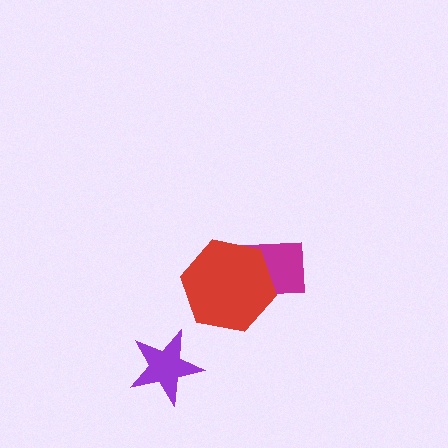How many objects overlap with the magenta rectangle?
1 object overlaps with the magenta rectangle.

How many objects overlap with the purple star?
0 objects overlap with the purple star.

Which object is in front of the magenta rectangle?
The red hexagon is in front of the magenta rectangle.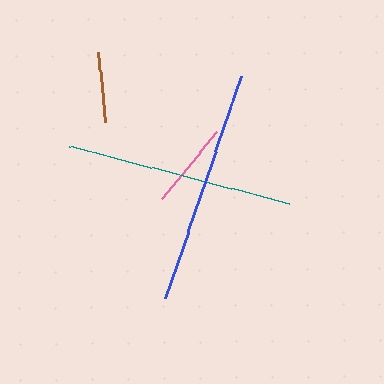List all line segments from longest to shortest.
From longest to shortest: blue, teal, pink, brown.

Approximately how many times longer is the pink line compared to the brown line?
The pink line is approximately 1.2 times the length of the brown line.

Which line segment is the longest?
The blue line is the longest at approximately 234 pixels.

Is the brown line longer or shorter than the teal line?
The teal line is longer than the brown line.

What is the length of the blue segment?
The blue segment is approximately 234 pixels long.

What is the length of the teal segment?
The teal segment is approximately 228 pixels long.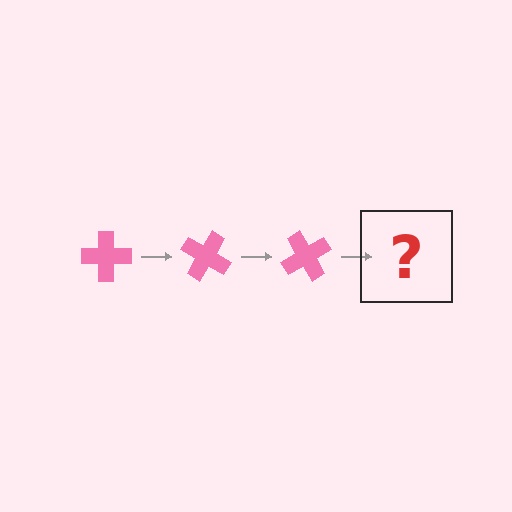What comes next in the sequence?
The next element should be a pink cross rotated 90 degrees.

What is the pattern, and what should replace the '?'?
The pattern is that the cross rotates 30 degrees each step. The '?' should be a pink cross rotated 90 degrees.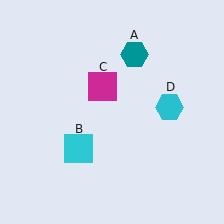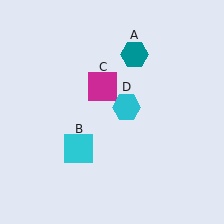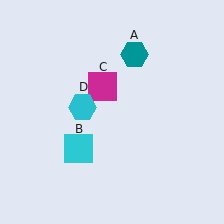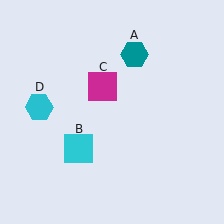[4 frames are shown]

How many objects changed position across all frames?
1 object changed position: cyan hexagon (object D).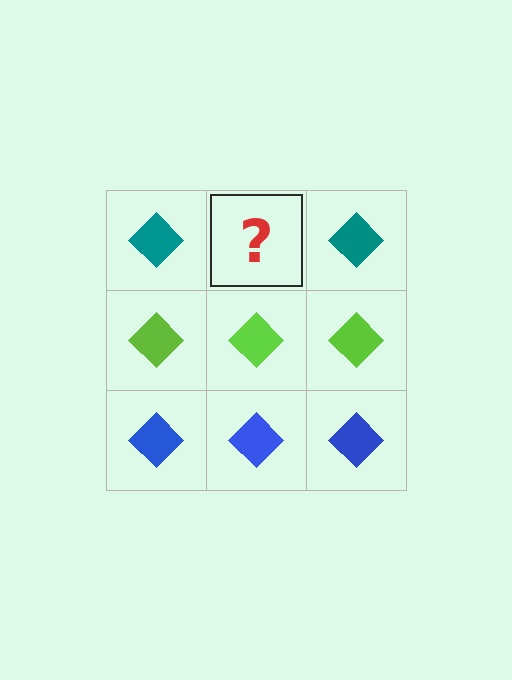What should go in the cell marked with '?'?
The missing cell should contain a teal diamond.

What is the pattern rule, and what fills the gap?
The rule is that each row has a consistent color. The gap should be filled with a teal diamond.